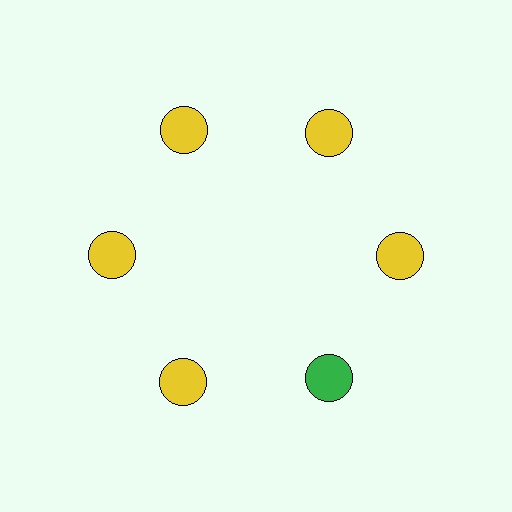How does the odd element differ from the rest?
It has a different color: green instead of yellow.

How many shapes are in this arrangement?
There are 6 shapes arranged in a ring pattern.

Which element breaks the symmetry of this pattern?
The green circle at roughly the 5 o'clock position breaks the symmetry. All other shapes are yellow circles.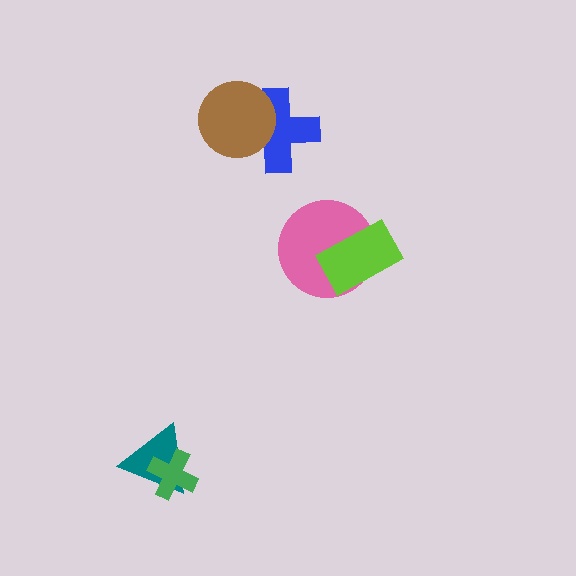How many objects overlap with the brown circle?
1 object overlaps with the brown circle.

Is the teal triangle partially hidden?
Yes, it is partially covered by another shape.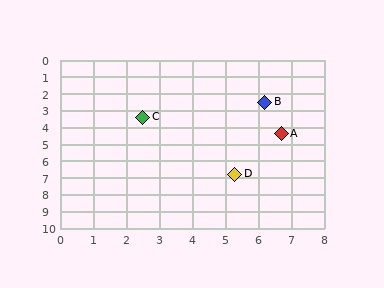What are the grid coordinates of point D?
Point D is at approximately (5.3, 6.8).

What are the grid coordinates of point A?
Point A is at approximately (6.7, 4.4).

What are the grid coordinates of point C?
Point C is at approximately (2.5, 3.4).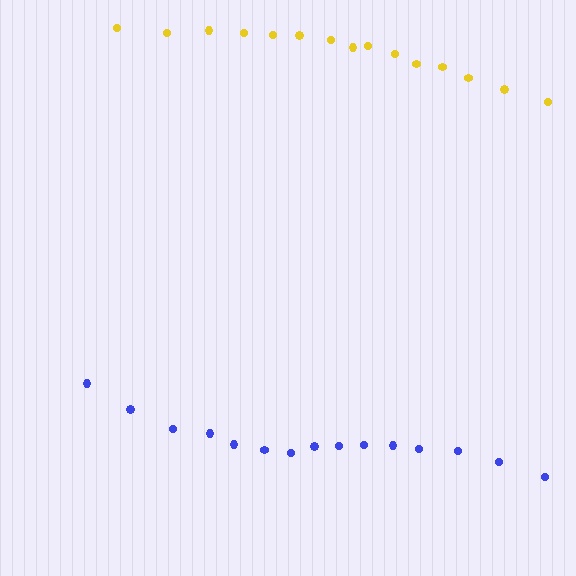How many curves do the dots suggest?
There are 2 distinct paths.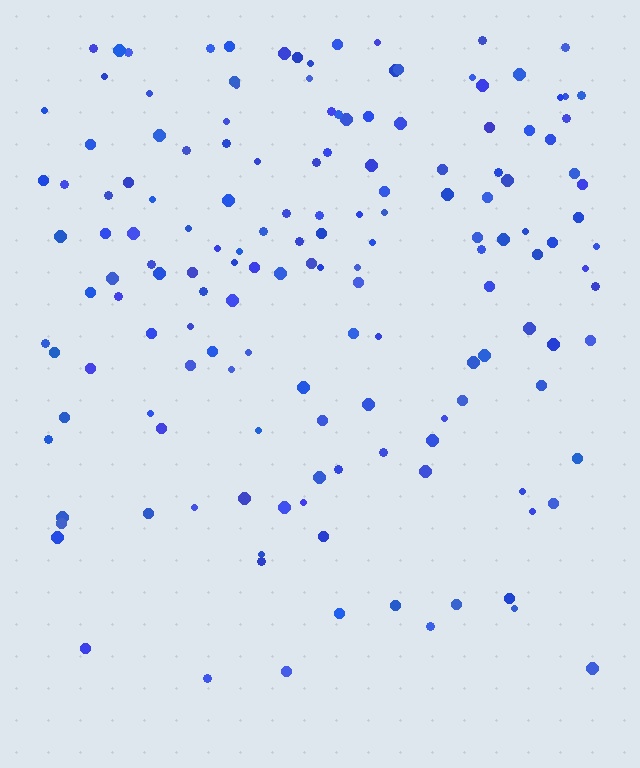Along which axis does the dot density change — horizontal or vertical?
Vertical.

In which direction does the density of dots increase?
From bottom to top, with the top side densest.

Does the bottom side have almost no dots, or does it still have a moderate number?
Still a moderate number, just noticeably fewer than the top.